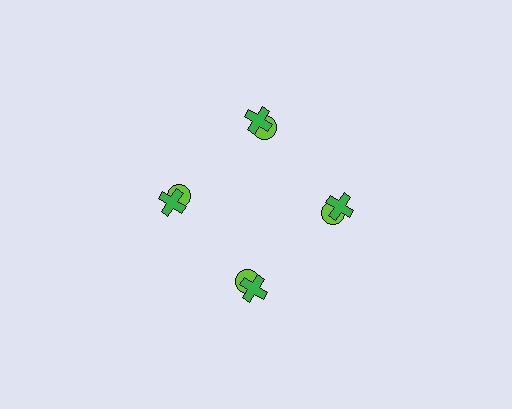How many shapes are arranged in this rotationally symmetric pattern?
There are 8 shapes, arranged in 4 groups of 2.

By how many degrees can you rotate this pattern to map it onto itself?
The pattern maps onto itself every 90 degrees of rotation.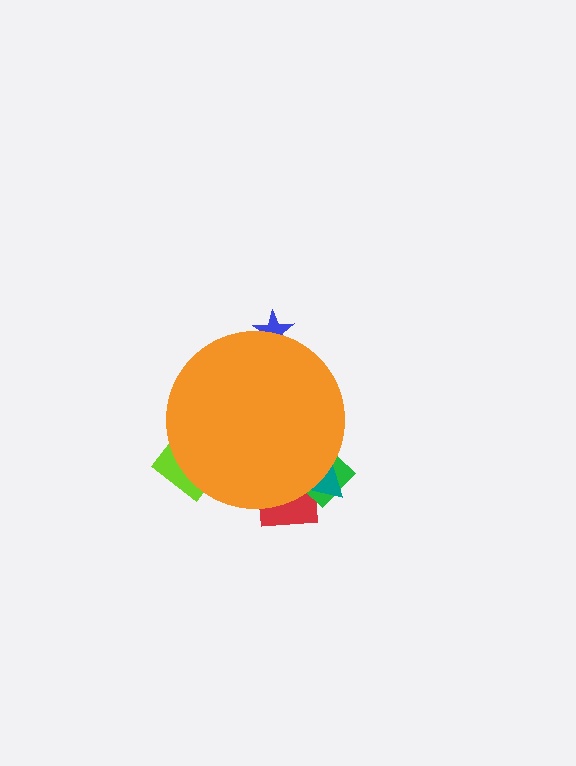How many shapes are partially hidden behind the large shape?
5 shapes are partially hidden.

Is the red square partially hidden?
Yes, the red square is partially hidden behind the orange circle.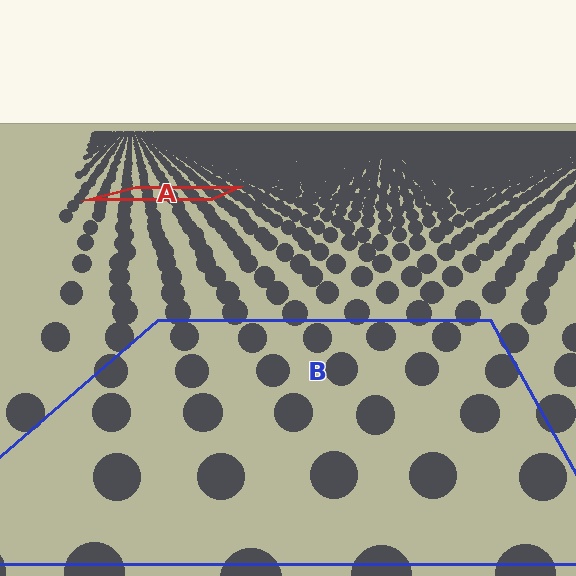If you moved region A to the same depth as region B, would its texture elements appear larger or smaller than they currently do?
They would appear larger. At a closer depth, the same texture elements are projected at a bigger on-screen size.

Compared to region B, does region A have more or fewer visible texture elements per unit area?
Region A has more texture elements per unit area — they are packed more densely because it is farther away.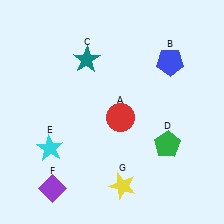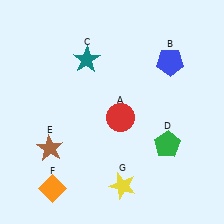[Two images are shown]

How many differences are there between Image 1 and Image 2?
There are 2 differences between the two images.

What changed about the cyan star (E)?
In Image 1, E is cyan. In Image 2, it changed to brown.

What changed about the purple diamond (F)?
In Image 1, F is purple. In Image 2, it changed to orange.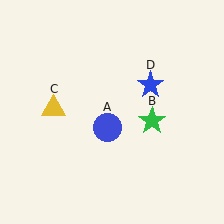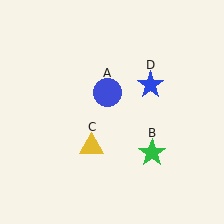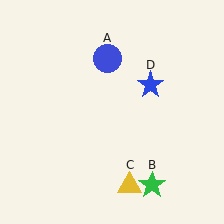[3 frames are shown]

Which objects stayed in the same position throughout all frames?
Blue star (object D) remained stationary.